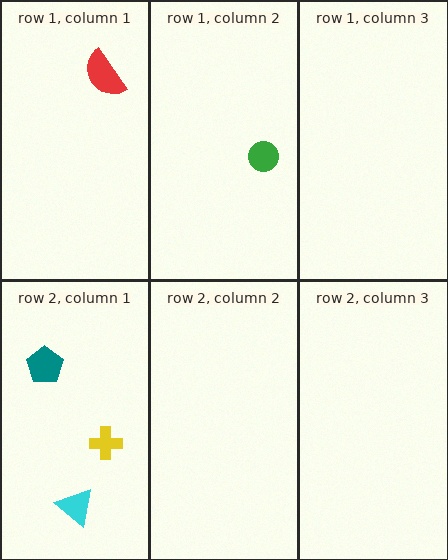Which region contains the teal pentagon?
The row 2, column 1 region.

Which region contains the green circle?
The row 1, column 2 region.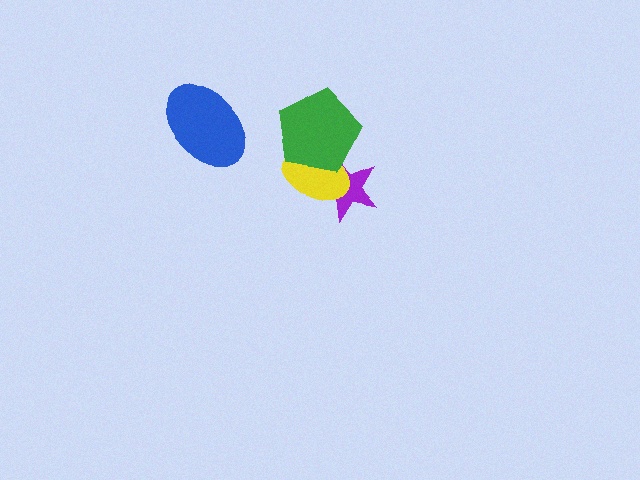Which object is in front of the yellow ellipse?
The green pentagon is in front of the yellow ellipse.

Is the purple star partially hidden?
Yes, it is partially covered by another shape.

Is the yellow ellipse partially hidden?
Yes, it is partially covered by another shape.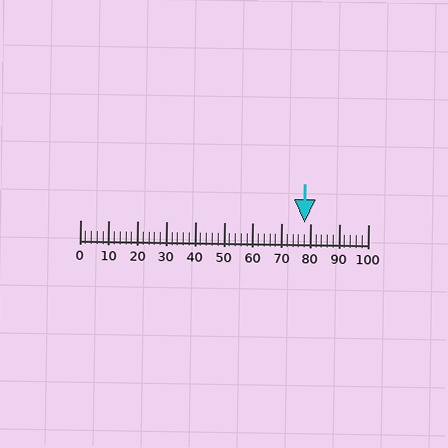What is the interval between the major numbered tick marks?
The major tick marks are spaced 10 units apart.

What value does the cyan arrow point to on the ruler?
The cyan arrow points to approximately 78.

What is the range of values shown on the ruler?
The ruler shows values from 0 to 100.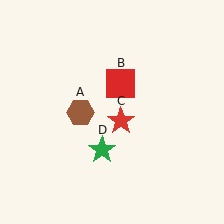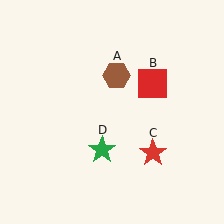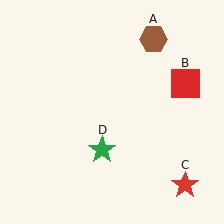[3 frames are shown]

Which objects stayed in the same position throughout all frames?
Green star (object D) remained stationary.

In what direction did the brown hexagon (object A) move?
The brown hexagon (object A) moved up and to the right.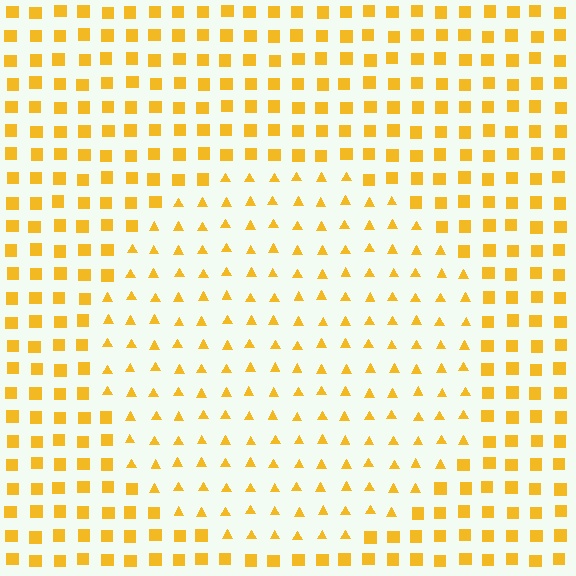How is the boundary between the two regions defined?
The boundary is defined by a change in element shape: triangles inside vs. squares outside. All elements share the same color and spacing.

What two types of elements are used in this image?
The image uses triangles inside the circle region and squares outside it.